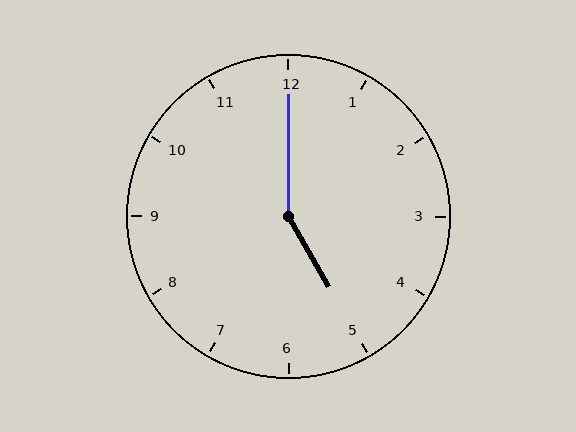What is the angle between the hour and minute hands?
Approximately 150 degrees.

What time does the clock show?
5:00.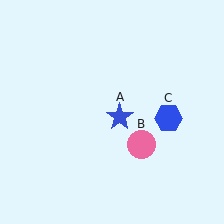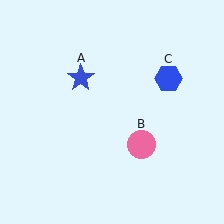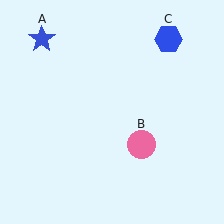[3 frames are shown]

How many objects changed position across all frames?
2 objects changed position: blue star (object A), blue hexagon (object C).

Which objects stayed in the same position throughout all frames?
Pink circle (object B) remained stationary.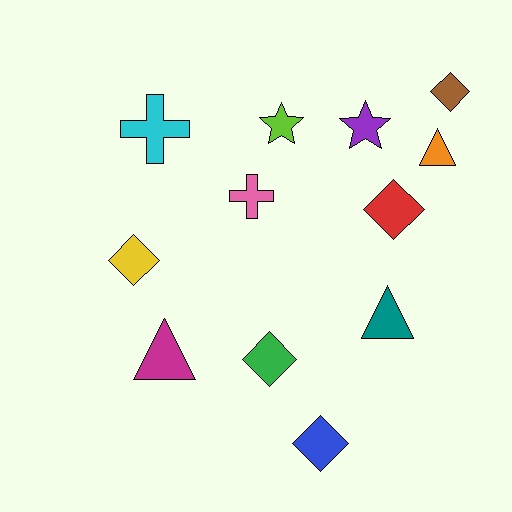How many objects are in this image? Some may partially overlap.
There are 12 objects.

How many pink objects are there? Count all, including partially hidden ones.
There is 1 pink object.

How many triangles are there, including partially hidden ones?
There are 3 triangles.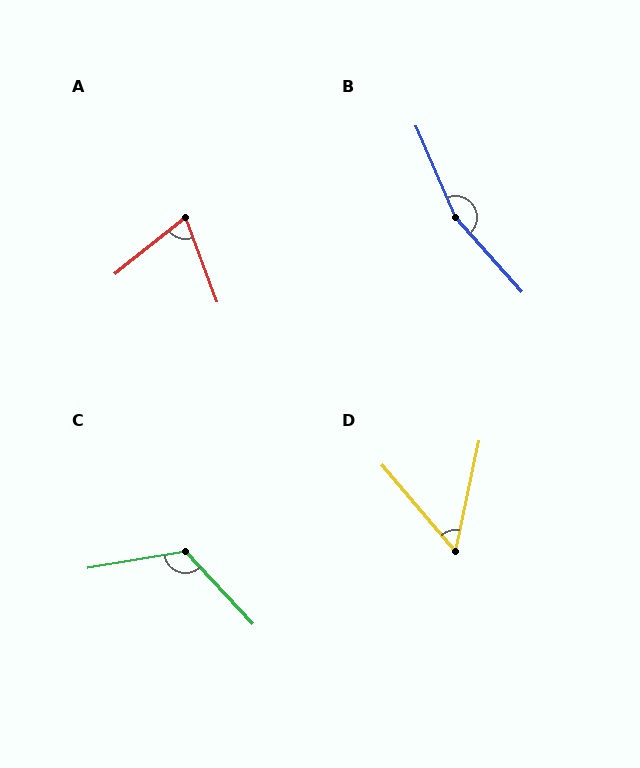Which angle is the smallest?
D, at approximately 52 degrees.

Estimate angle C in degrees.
Approximately 124 degrees.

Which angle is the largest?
B, at approximately 162 degrees.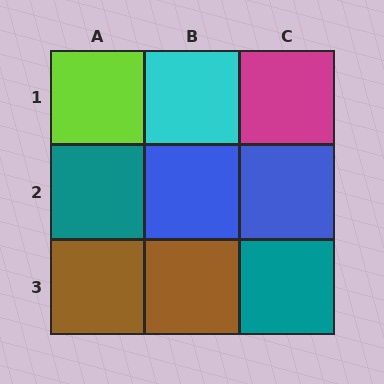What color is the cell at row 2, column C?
Blue.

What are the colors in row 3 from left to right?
Brown, brown, teal.